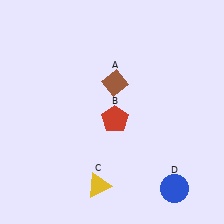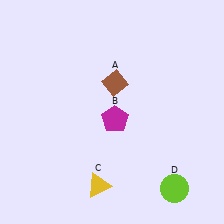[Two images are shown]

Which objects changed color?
B changed from red to magenta. D changed from blue to lime.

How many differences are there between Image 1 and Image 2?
There are 2 differences between the two images.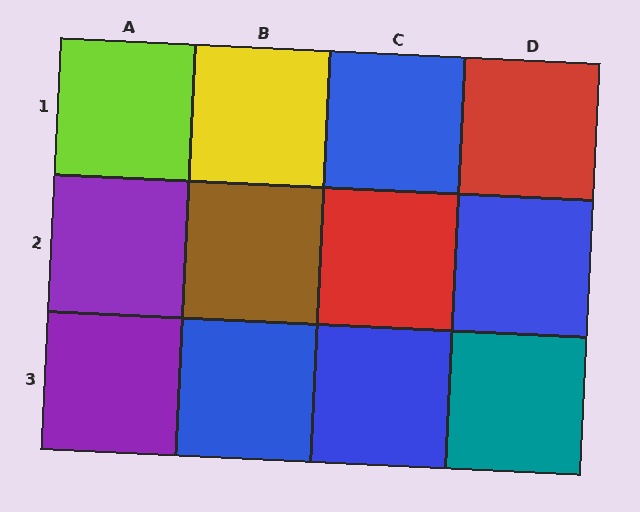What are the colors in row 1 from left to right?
Lime, yellow, blue, red.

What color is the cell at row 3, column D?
Teal.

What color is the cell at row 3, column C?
Blue.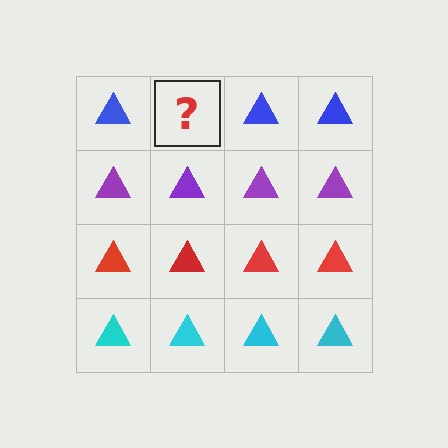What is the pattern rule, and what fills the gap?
The rule is that each row has a consistent color. The gap should be filled with a blue triangle.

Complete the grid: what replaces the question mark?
The question mark should be replaced with a blue triangle.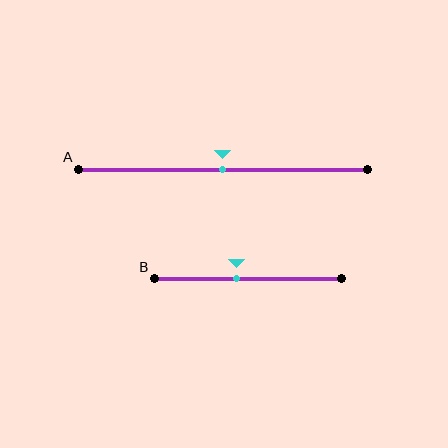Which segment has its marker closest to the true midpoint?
Segment A has its marker closest to the true midpoint.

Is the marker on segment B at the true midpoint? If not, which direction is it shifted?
No, the marker on segment B is shifted to the left by about 6% of the segment length.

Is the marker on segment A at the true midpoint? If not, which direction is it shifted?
Yes, the marker on segment A is at the true midpoint.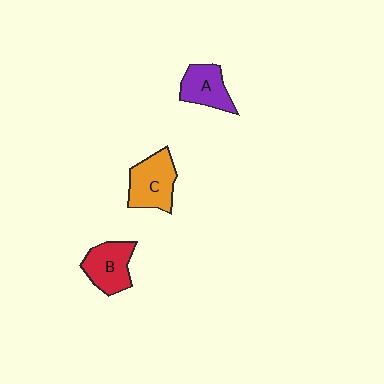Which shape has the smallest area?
Shape A (purple).